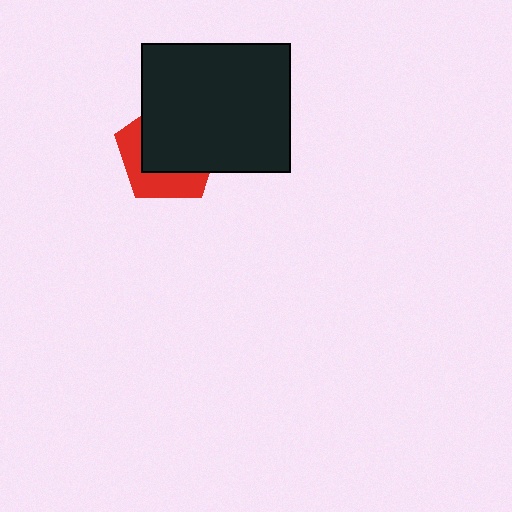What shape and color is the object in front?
The object in front is a black rectangle.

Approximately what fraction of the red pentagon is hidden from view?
Roughly 62% of the red pentagon is hidden behind the black rectangle.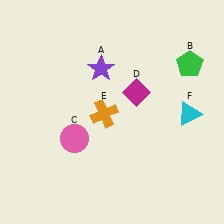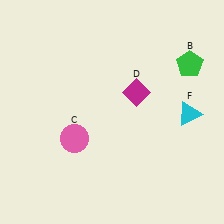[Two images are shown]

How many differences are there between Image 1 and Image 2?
There are 2 differences between the two images.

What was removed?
The orange cross (E), the purple star (A) were removed in Image 2.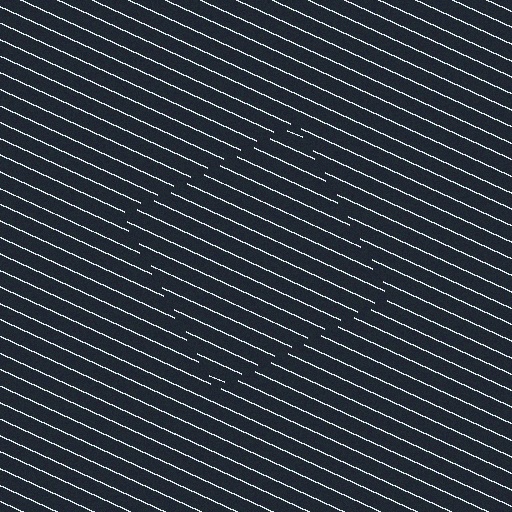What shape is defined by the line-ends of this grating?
An illusory square. The interior of the shape contains the same grating, shifted by half a period — the contour is defined by the phase discontinuity where line-ends from the inner and outer gratings abut.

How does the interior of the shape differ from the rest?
The interior of the shape contains the same grating, shifted by half a period — the contour is defined by the phase discontinuity where line-ends from the inner and outer gratings abut.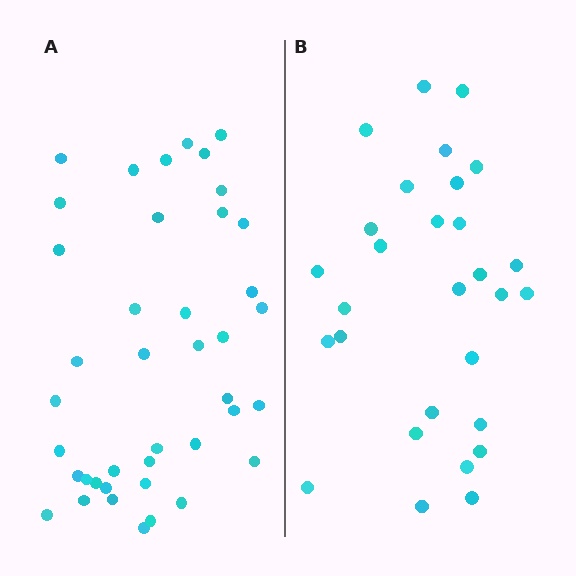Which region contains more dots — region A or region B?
Region A (the left region) has more dots.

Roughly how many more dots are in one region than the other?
Region A has roughly 12 or so more dots than region B.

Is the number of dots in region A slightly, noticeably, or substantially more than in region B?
Region A has noticeably more, but not dramatically so. The ratio is roughly 1.4 to 1.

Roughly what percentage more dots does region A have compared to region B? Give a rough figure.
About 40% more.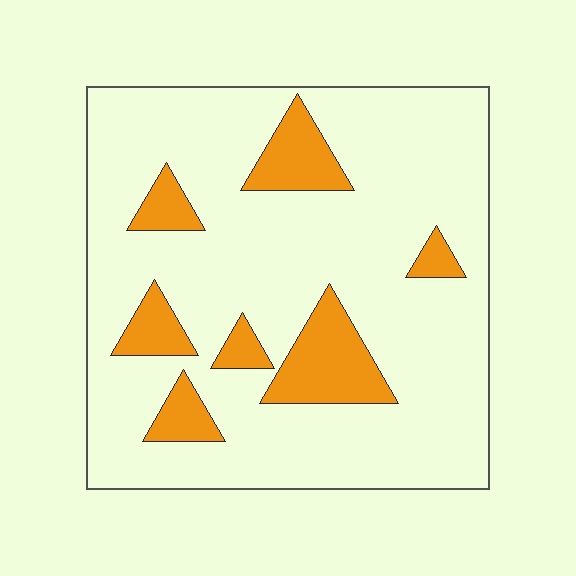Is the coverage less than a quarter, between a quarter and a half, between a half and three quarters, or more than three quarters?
Less than a quarter.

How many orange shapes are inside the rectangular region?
7.